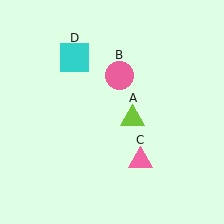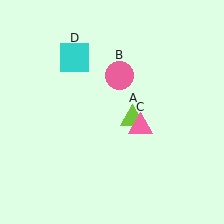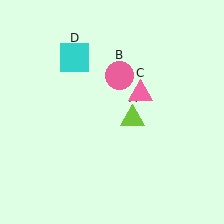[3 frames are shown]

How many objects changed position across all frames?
1 object changed position: pink triangle (object C).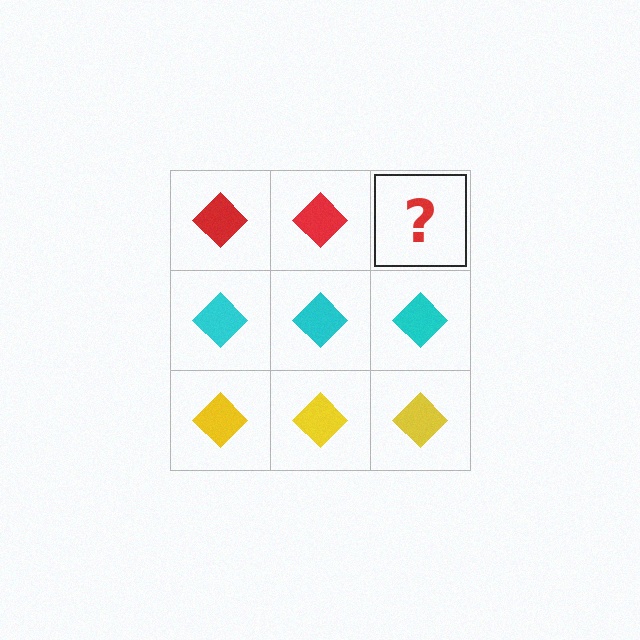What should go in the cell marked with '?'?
The missing cell should contain a red diamond.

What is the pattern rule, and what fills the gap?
The rule is that each row has a consistent color. The gap should be filled with a red diamond.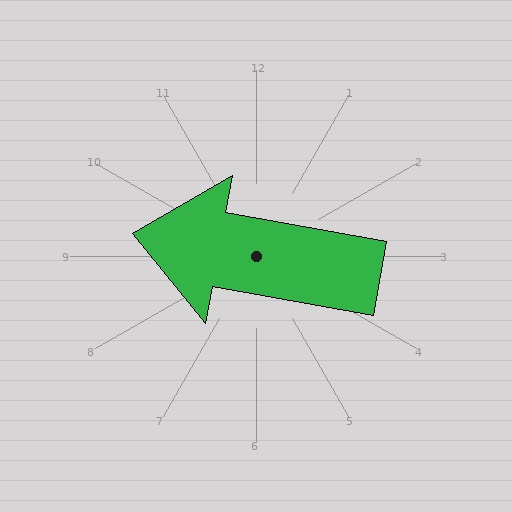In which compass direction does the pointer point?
West.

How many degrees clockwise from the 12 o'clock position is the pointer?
Approximately 280 degrees.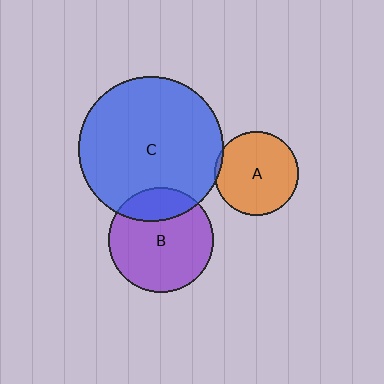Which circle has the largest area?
Circle C (blue).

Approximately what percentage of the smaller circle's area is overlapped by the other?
Approximately 20%.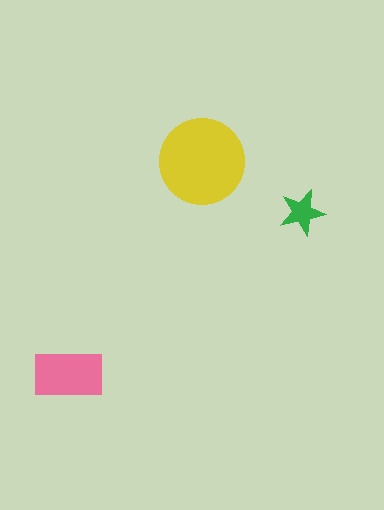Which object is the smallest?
The green star.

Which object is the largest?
The yellow circle.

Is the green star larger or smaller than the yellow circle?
Smaller.